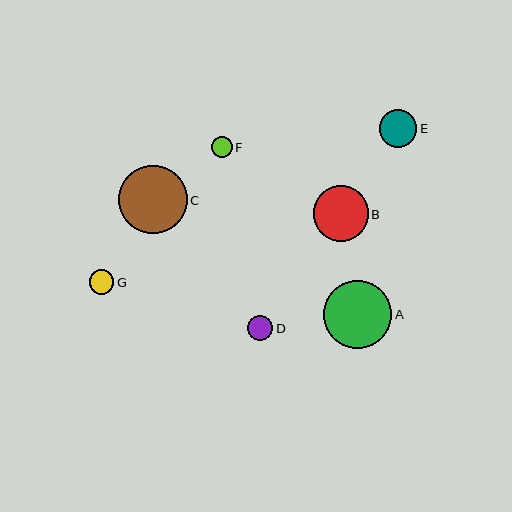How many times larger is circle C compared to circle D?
Circle C is approximately 2.7 times the size of circle D.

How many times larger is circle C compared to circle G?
Circle C is approximately 2.8 times the size of circle G.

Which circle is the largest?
Circle C is the largest with a size of approximately 68 pixels.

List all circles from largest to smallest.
From largest to smallest: C, A, B, E, D, G, F.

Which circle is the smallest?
Circle F is the smallest with a size of approximately 21 pixels.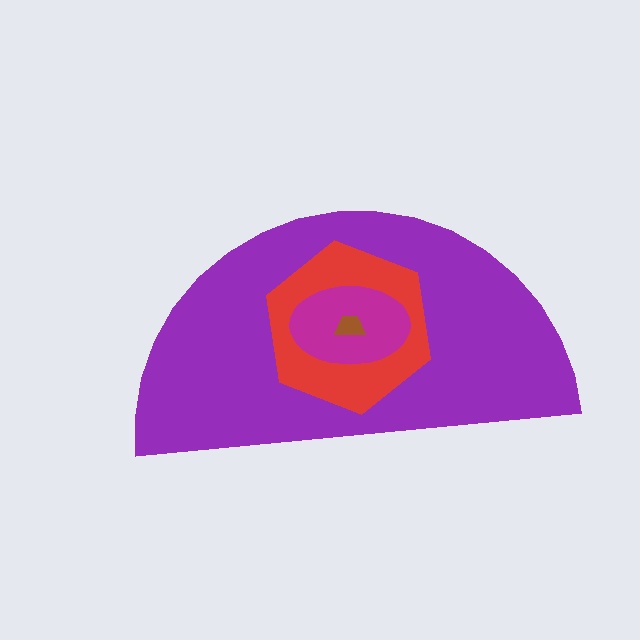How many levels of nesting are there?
4.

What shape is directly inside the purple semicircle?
The red hexagon.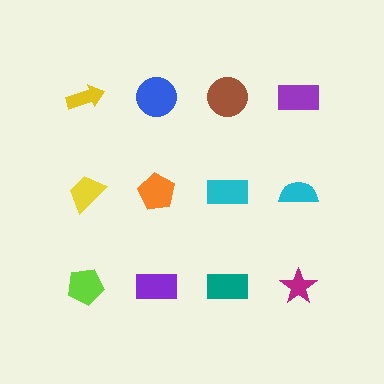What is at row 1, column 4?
A purple rectangle.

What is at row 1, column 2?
A blue circle.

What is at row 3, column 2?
A purple rectangle.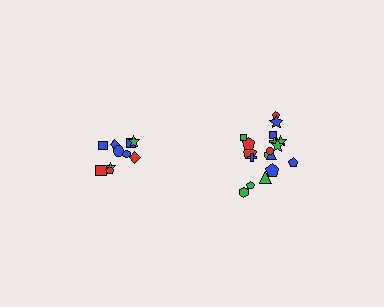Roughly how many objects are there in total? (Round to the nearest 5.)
Roughly 30 objects in total.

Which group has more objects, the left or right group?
The right group.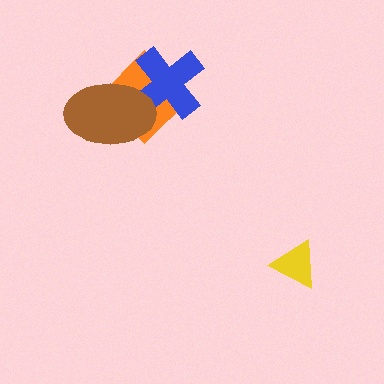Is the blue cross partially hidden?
Yes, it is partially covered by another shape.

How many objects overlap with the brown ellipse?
2 objects overlap with the brown ellipse.